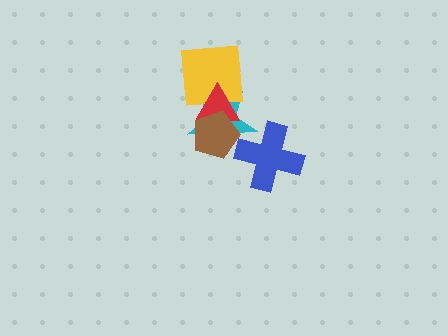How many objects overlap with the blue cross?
1 object overlaps with the blue cross.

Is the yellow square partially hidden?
Yes, it is partially covered by another shape.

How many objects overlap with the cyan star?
4 objects overlap with the cyan star.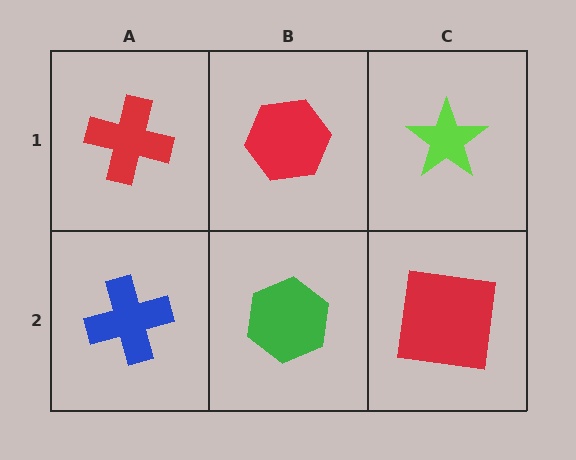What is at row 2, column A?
A blue cross.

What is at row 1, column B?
A red hexagon.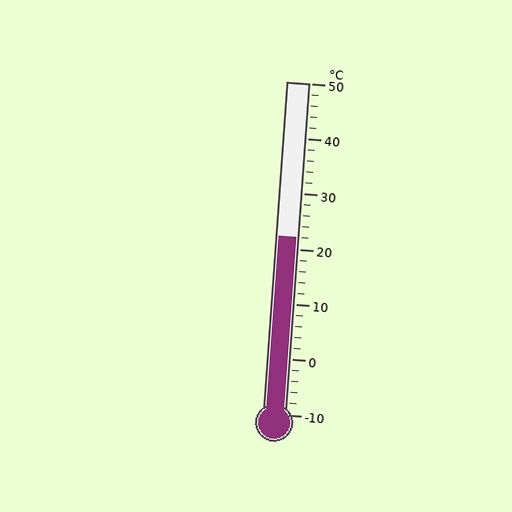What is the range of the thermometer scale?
The thermometer scale ranges from -10°C to 50°C.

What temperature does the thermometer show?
The thermometer shows approximately 22°C.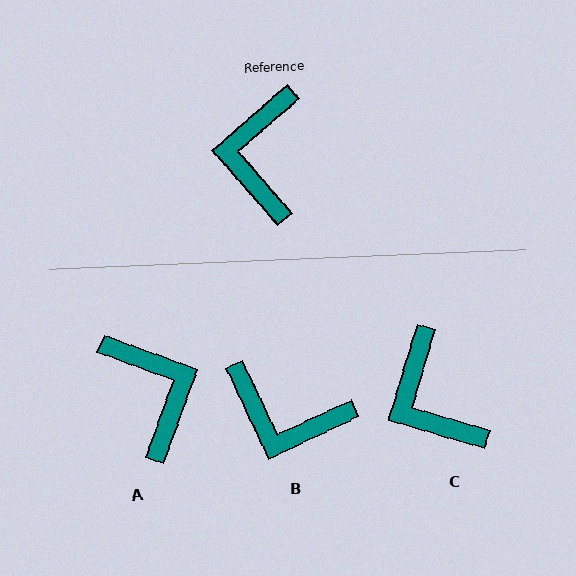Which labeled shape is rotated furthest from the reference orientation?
A, about 151 degrees away.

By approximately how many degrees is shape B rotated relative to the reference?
Approximately 74 degrees counter-clockwise.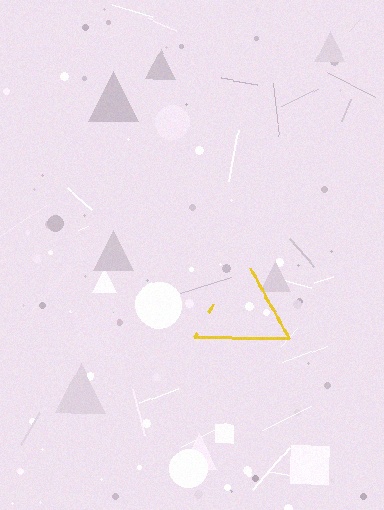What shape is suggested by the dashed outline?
The dashed outline suggests a triangle.